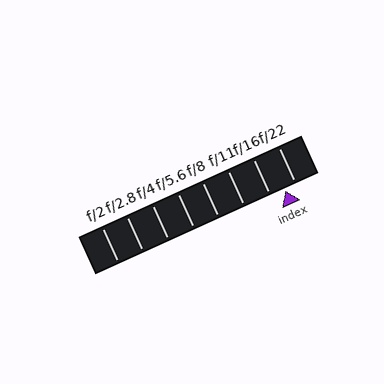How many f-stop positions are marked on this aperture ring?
There are 8 f-stop positions marked.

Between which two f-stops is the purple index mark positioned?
The index mark is between f/16 and f/22.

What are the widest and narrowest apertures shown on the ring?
The widest aperture shown is f/2 and the narrowest is f/22.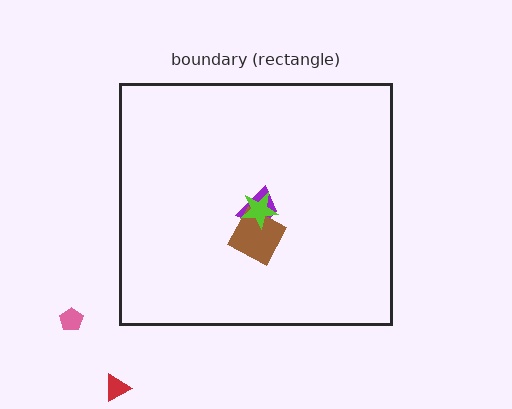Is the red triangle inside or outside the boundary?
Outside.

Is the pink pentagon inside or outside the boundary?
Outside.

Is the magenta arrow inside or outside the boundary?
Inside.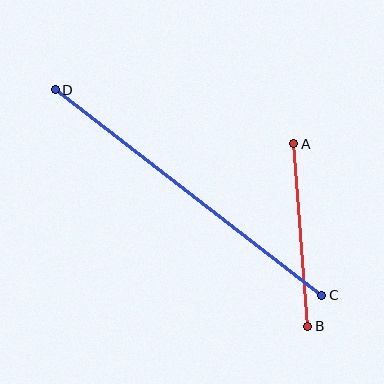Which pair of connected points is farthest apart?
Points C and D are farthest apart.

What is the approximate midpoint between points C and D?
The midpoint is at approximately (189, 192) pixels.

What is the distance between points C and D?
The distance is approximately 337 pixels.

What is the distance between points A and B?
The distance is approximately 183 pixels.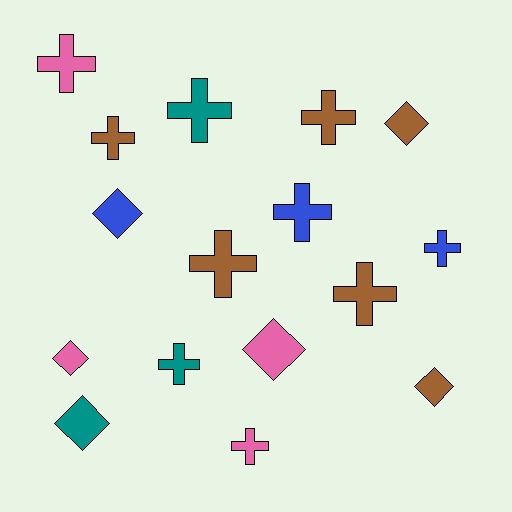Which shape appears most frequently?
Cross, with 10 objects.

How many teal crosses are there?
There are 2 teal crosses.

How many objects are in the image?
There are 16 objects.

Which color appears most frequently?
Brown, with 6 objects.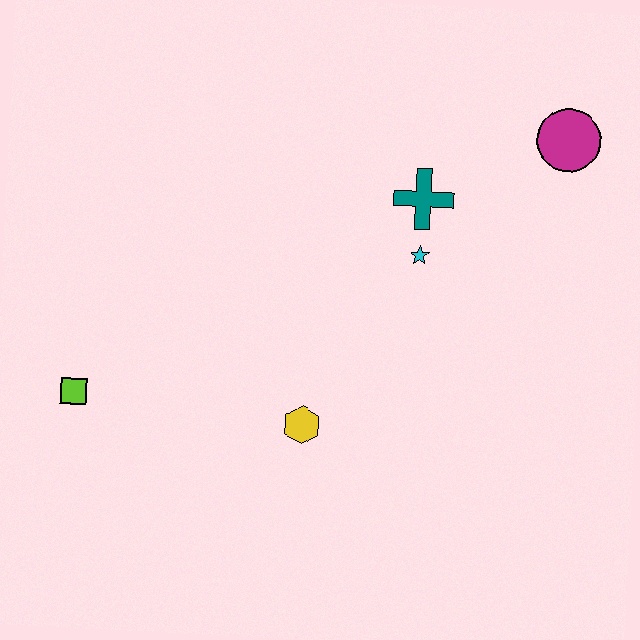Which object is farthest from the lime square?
The magenta circle is farthest from the lime square.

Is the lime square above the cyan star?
No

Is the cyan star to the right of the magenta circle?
No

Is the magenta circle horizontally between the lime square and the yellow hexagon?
No